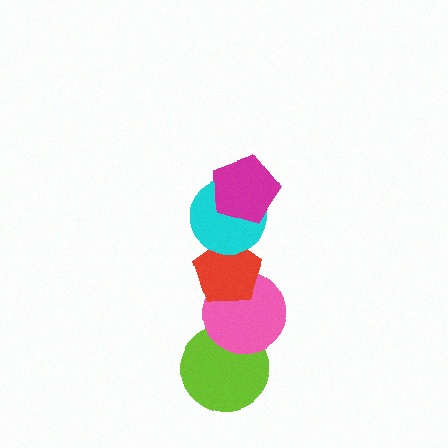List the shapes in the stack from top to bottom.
From top to bottom: the magenta pentagon, the cyan circle, the red pentagon, the pink circle, the lime circle.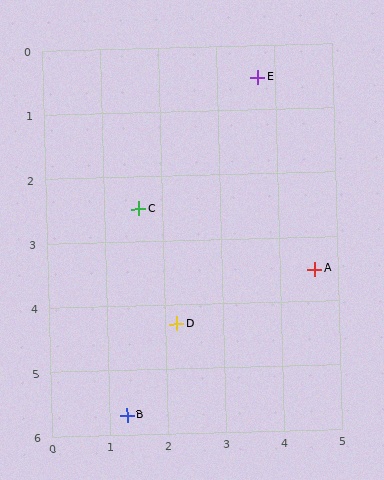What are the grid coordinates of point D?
Point D is at approximately (2.2, 4.3).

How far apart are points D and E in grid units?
Points D and E are about 4.1 grid units apart.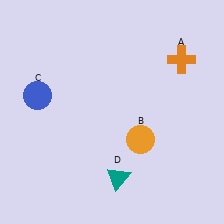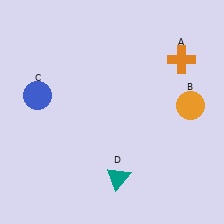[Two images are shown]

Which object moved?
The orange circle (B) moved right.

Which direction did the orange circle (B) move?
The orange circle (B) moved right.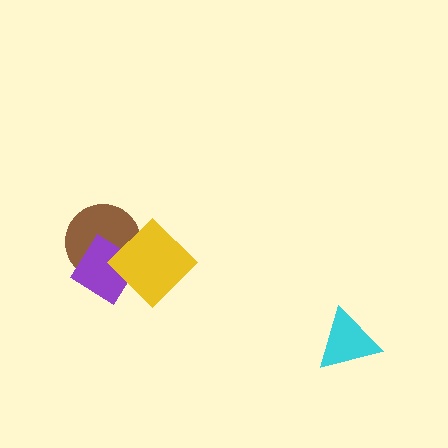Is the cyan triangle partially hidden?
No, no other shape covers it.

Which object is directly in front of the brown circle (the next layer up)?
The purple diamond is directly in front of the brown circle.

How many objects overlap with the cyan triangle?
0 objects overlap with the cyan triangle.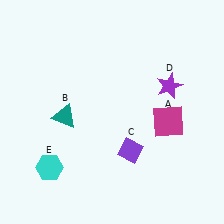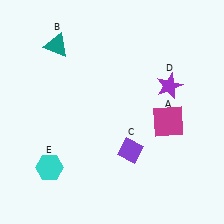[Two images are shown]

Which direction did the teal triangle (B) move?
The teal triangle (B) moved up.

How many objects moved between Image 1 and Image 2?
1 object moved between the two images.